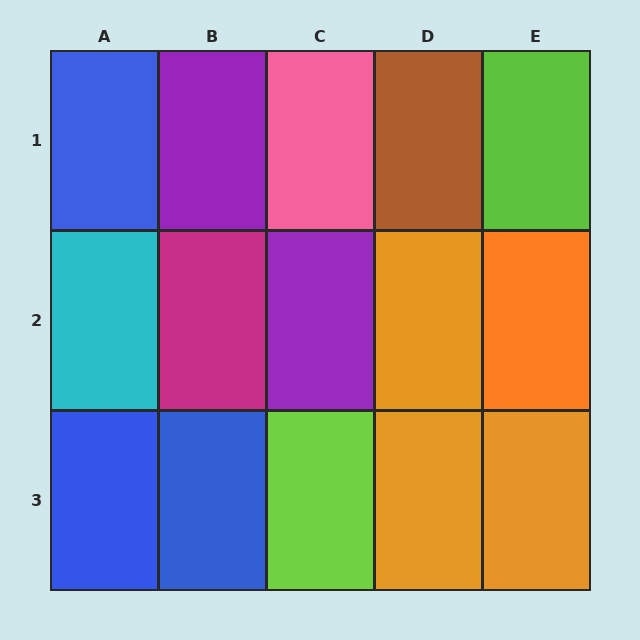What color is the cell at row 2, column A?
Cyan.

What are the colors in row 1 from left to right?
Blue, purple, pink, brown, lime.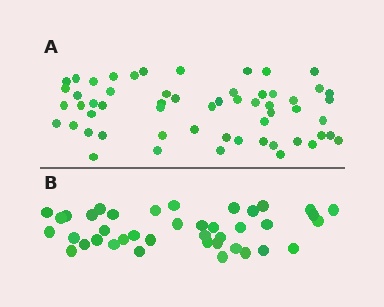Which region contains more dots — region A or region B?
Region A (the top region) has more dots.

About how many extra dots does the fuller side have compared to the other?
Region A has approximately 15 more dots than region B.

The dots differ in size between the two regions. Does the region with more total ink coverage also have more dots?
No. Region B has more total ink coverage because its dots are larger, but region A actually contains more individual dots. Total area can be misleading — the number of items is what matters here.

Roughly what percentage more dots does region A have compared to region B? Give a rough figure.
About 40% more.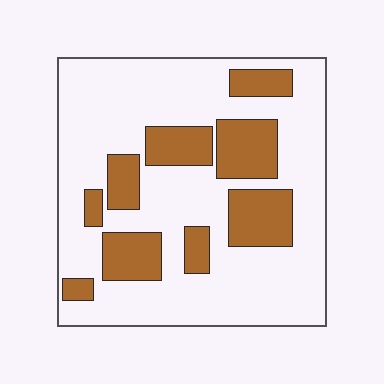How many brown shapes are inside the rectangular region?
9.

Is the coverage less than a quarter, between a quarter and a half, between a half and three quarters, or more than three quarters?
Between a quarter and a half.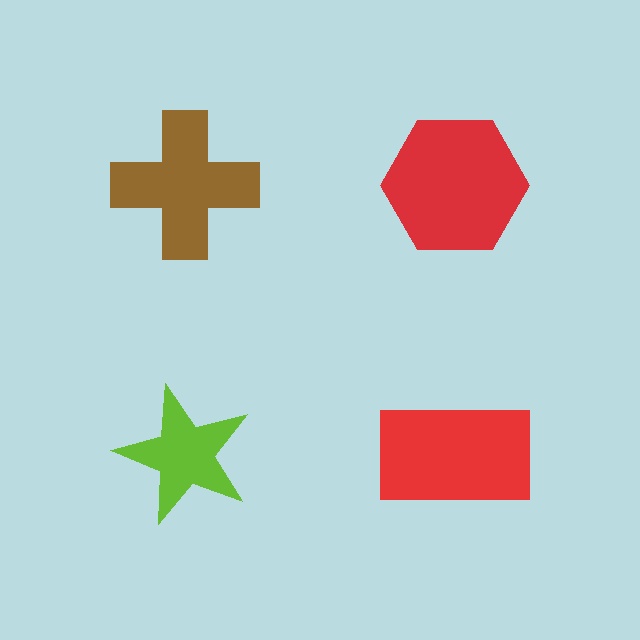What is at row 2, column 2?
A red rectangle.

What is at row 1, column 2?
A red hexagon.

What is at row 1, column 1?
A brown cross.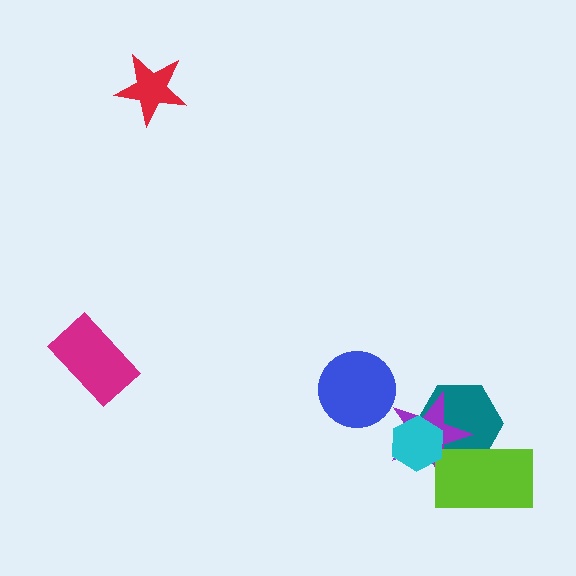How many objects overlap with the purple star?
3 objects overlap with the purple star.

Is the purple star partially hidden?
Yes, it is partially covered by another shape.